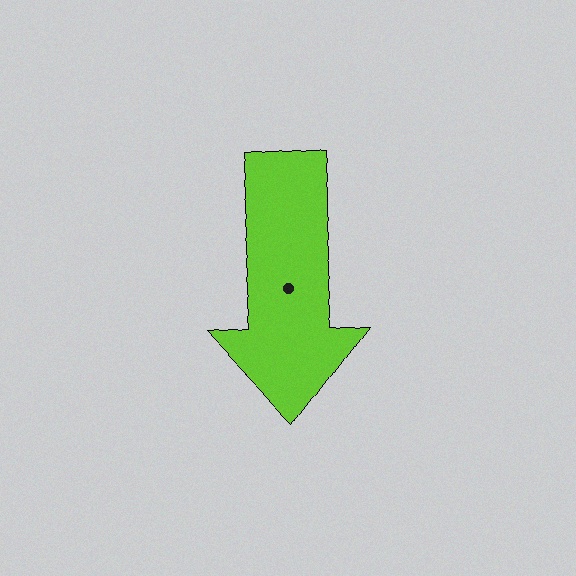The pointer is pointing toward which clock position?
Roughly 6 o'clock.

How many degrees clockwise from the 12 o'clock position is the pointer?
Approximately 176 degrees.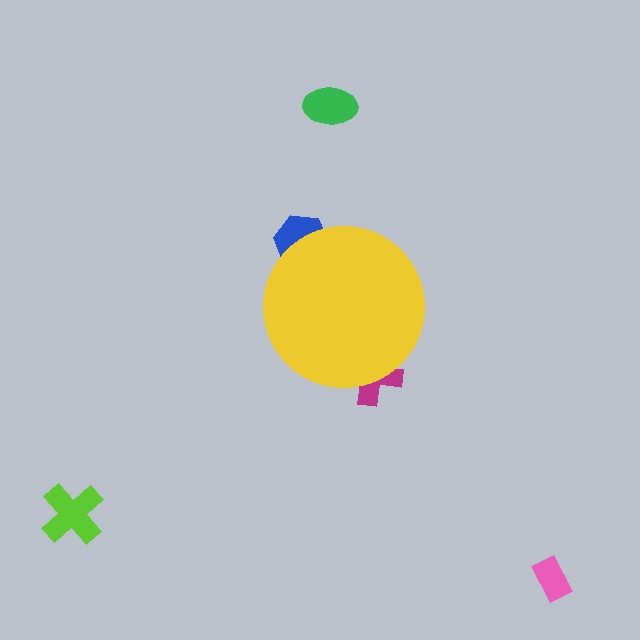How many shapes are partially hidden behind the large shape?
2 shapes are partially hidden.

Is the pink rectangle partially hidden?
No, the pink rectangle is fully visible.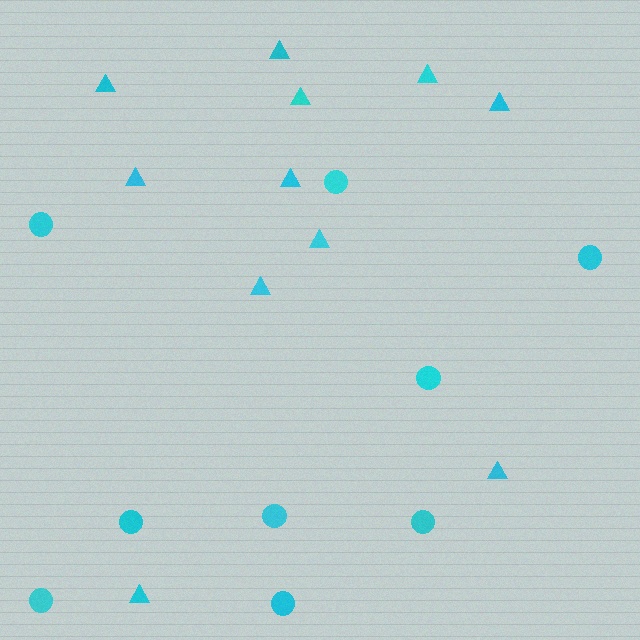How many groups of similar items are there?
There are 2 groups: one group of circles (9) and one group of triangles (11).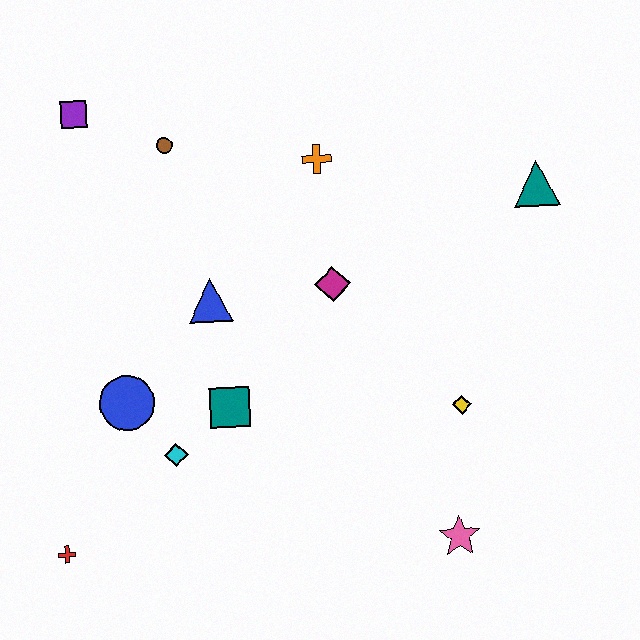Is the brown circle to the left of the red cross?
No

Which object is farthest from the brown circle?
The pink star is farthest from the brown circle.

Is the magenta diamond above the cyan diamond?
Yes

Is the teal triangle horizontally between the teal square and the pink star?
No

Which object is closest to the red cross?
The cyan diamond is closest to the red cross.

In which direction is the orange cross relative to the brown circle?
The orange cross is to the right of the brown circle.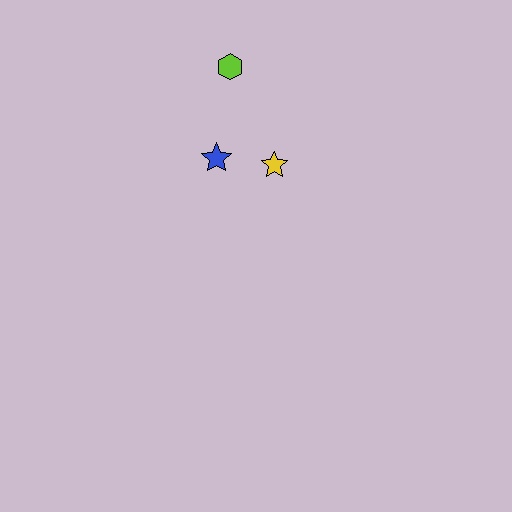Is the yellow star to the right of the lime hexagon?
Yes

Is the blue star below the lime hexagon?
Yes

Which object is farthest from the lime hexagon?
The yellow star is farthest from the lime hexagon.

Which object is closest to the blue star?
The yellow star is closest to the blue star.